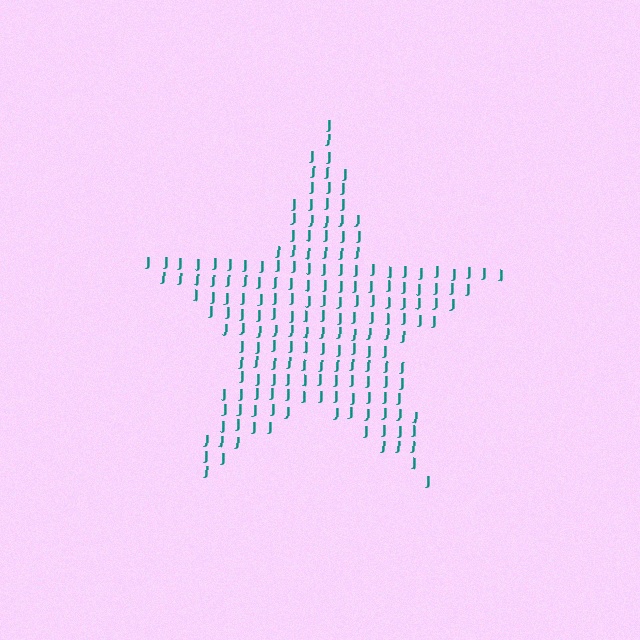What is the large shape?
The large shape is a star.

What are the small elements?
The small elements are letter J's.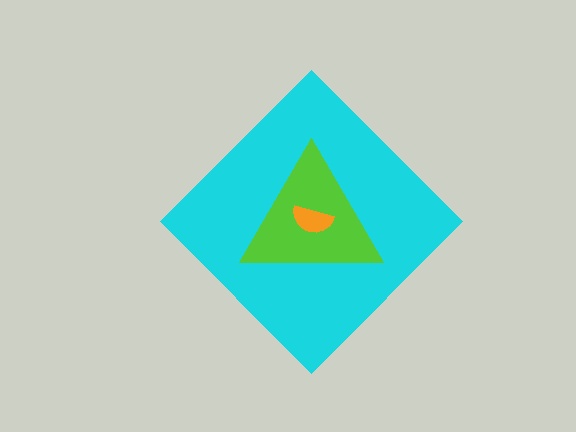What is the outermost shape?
The cyan diamond.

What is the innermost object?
The orange semicircle.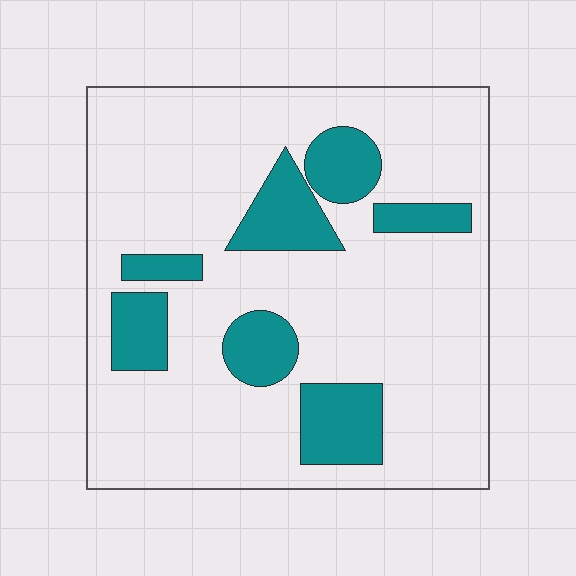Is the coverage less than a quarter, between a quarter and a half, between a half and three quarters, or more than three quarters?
Less than a quarter.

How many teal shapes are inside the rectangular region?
7.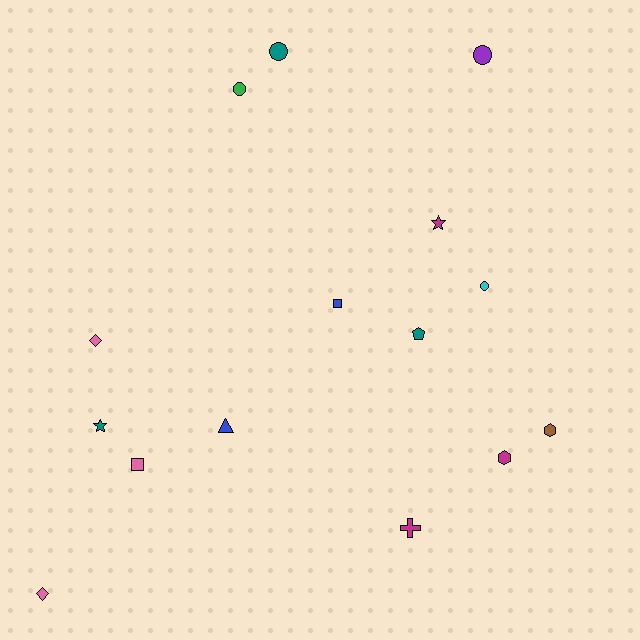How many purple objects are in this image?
There is 1 purple object.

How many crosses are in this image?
There is 1 cross.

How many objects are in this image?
There are 15 objects.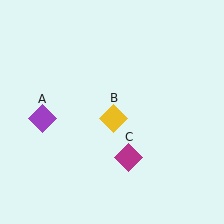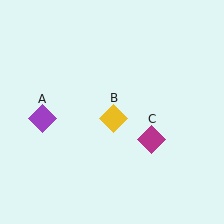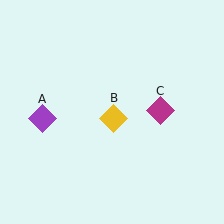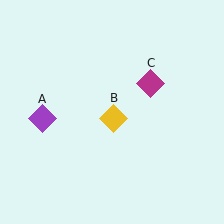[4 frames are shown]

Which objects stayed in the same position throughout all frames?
Purple diamond (object A) and yellow diamond (object B) remained stationary.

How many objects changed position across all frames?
1 object changed position: magenta diamond (object C).